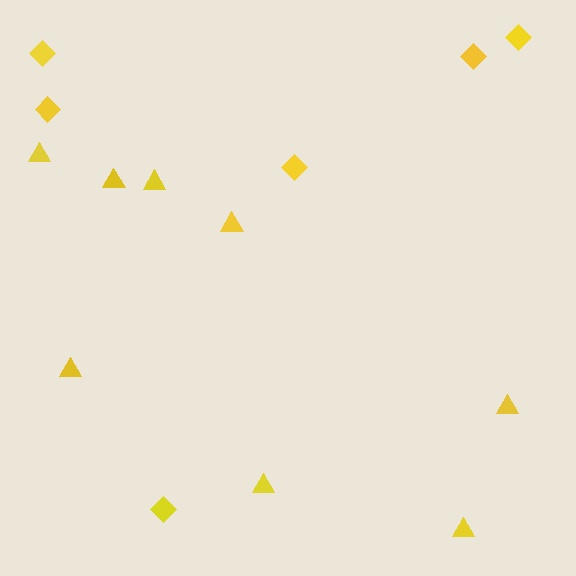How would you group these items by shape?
There are 2 groups: one group of diamonds (6) and one group of triangles (8).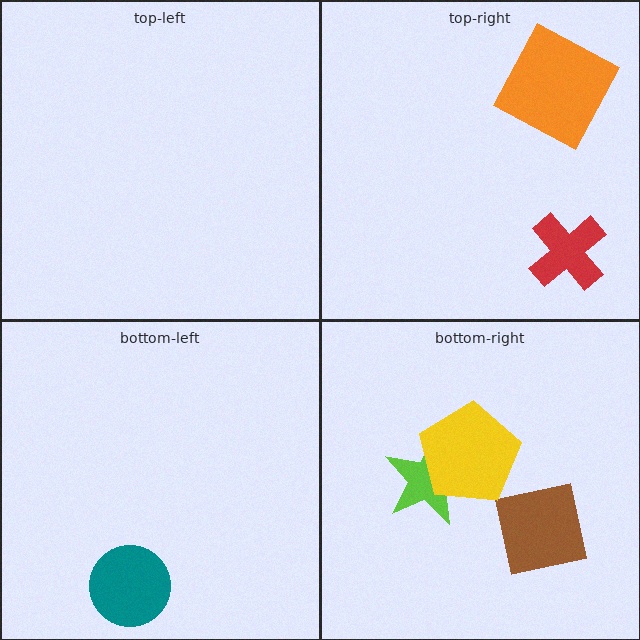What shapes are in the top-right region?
The red cross, the orange square.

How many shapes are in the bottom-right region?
3.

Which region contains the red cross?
The top-right region.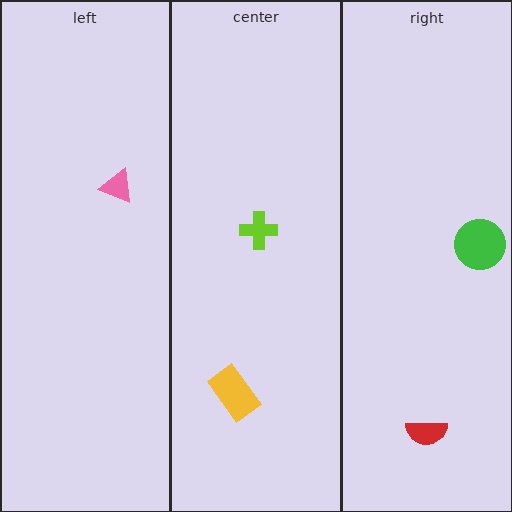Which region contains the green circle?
The right region.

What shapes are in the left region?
The pink triangle.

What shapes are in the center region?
The yellow rectangle, the lime cross.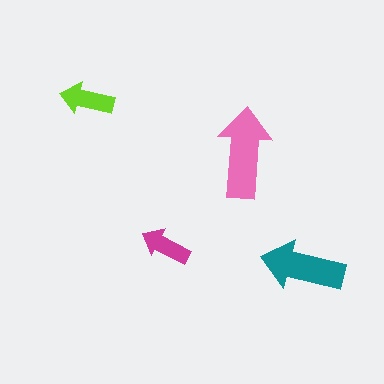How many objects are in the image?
There are 4 objects in the image.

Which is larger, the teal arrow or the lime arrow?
The teal one.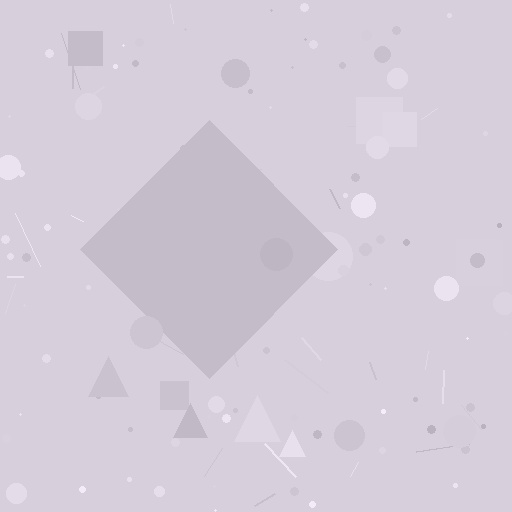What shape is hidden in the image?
A diamond is hidden in the image.